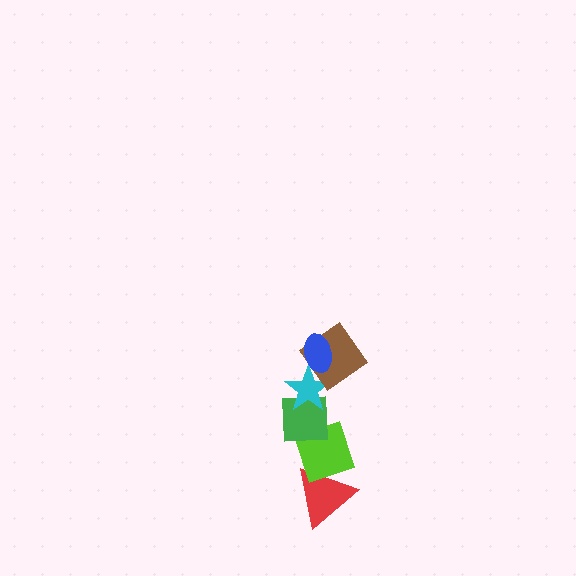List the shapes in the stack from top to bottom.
From top to bottom: the blue ellipse, the brown diamond, the cyan star, the green square, the lime diamond, the red triangle.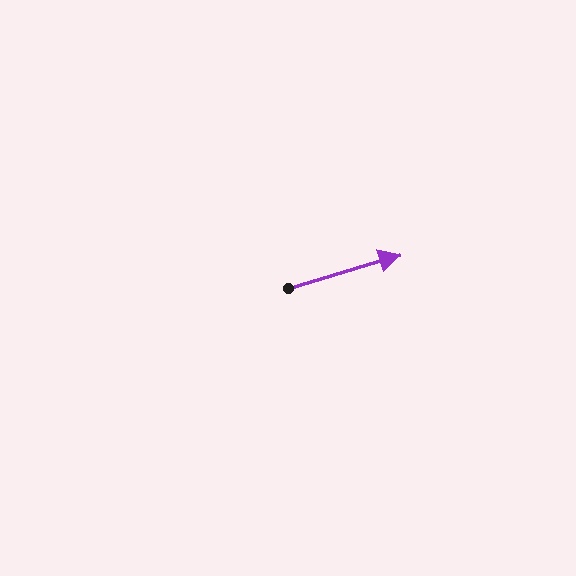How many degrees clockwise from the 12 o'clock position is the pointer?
Approximately 73 degrees.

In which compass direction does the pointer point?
East.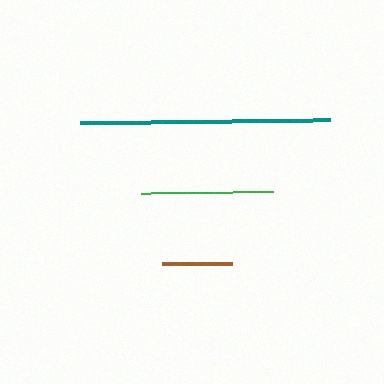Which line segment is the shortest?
The brown line is the shortest at approximately 71 pixels.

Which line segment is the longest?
The teal line is the longest at approximately 249 pixels.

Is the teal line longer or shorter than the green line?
The teal line is longer than the green line.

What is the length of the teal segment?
The teal segment is approximately 249 pixels long.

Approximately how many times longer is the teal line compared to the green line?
The teal line is approximately 1.9 times the length of the green line.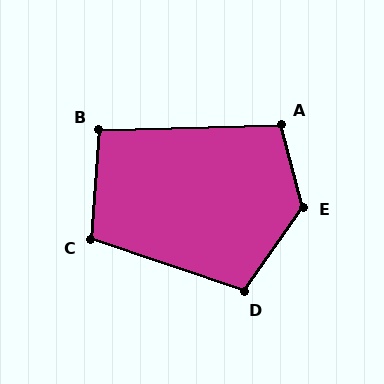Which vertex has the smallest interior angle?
B, at approximately 96 degrees.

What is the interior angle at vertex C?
Approximately 104 degrees (obtuse).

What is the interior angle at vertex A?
Approximately 103 degrees (obtuse).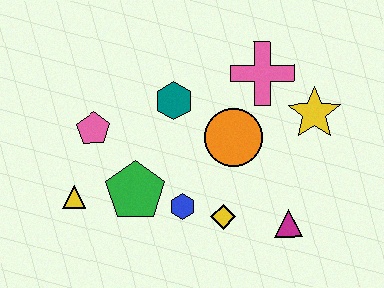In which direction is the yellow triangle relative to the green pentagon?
The yellow triangle is to the left of the green pentagon.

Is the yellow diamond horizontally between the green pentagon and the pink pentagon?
No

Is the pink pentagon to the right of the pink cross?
No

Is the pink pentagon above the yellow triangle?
Yes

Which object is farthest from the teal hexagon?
The magenta triangle is farthest from the teal hexagon.